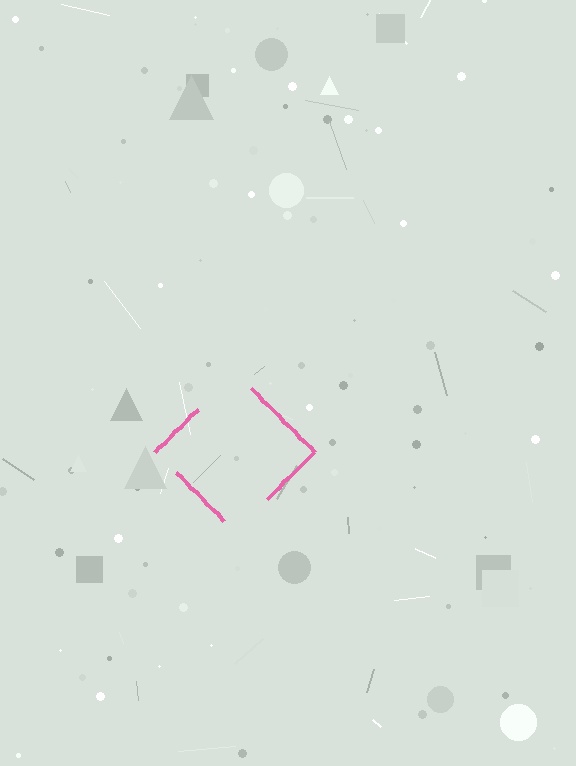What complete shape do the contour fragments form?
The contour fragments form a diamond.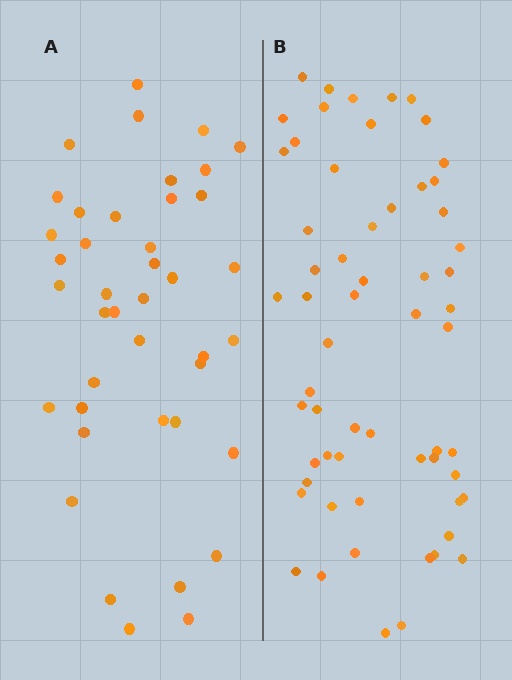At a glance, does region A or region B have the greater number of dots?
Region B (the right region) has more dots.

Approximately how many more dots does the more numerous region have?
Region B has approximately 20 more dots than region A.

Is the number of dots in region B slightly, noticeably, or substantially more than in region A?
Region B has substantially more. The ratio is roughly 1.5 to 1.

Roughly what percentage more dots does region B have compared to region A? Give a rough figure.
About 45% more.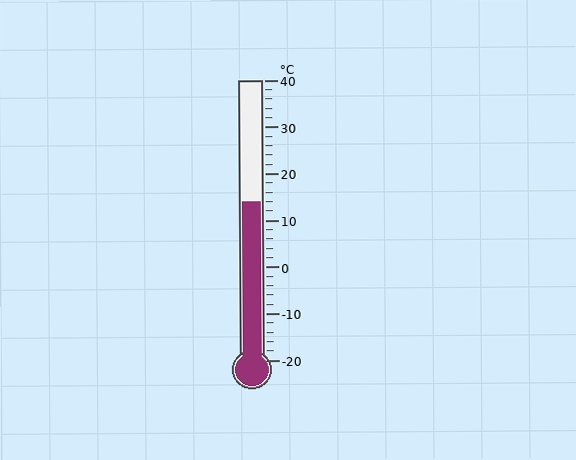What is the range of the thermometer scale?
The thermometer scale ranges from -20°C to 40°C.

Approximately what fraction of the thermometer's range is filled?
The thermometer is filled to approximately 55% of its range.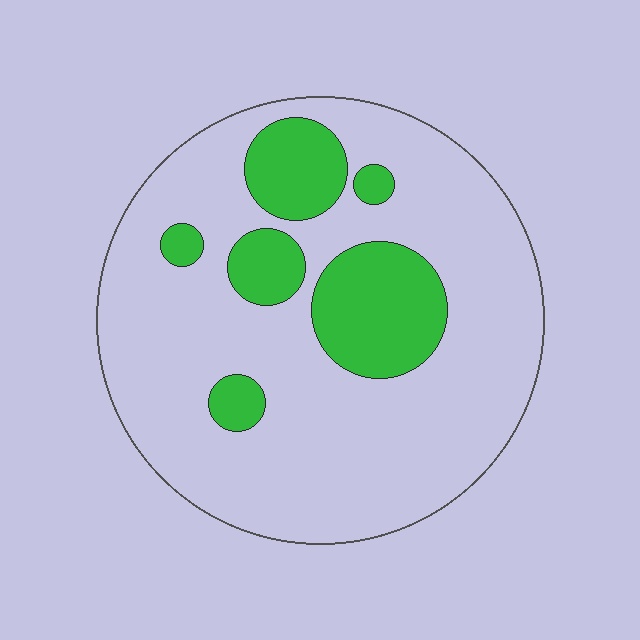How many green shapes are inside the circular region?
6.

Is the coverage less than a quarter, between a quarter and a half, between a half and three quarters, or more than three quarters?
Less than a quarter.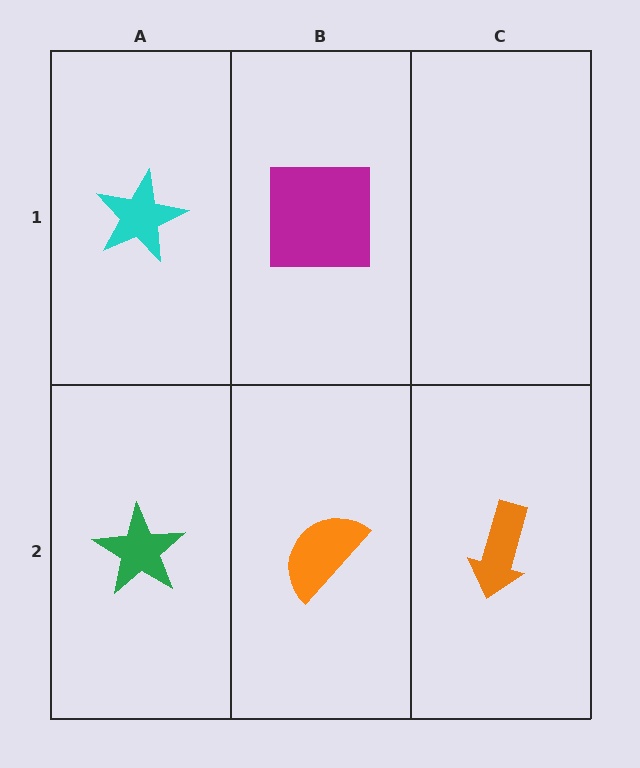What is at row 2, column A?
A green star.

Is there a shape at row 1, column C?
No, that cell is empty.